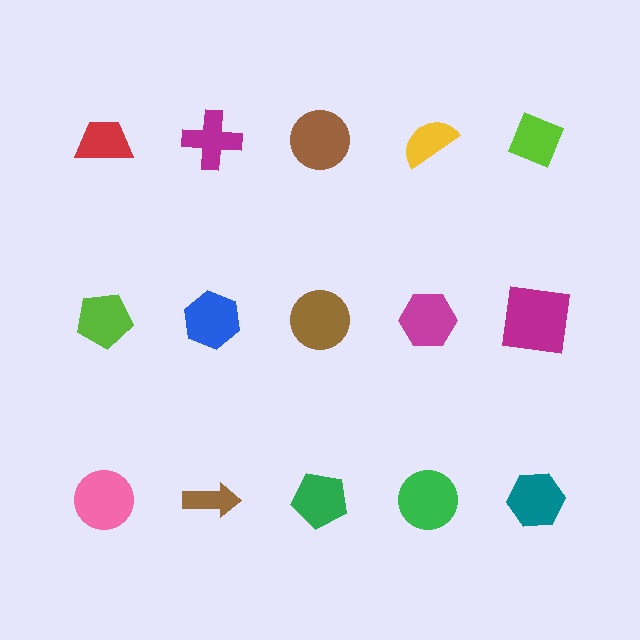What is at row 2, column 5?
A magenta square.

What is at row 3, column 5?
A teal hexagon.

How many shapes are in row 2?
5 shapes.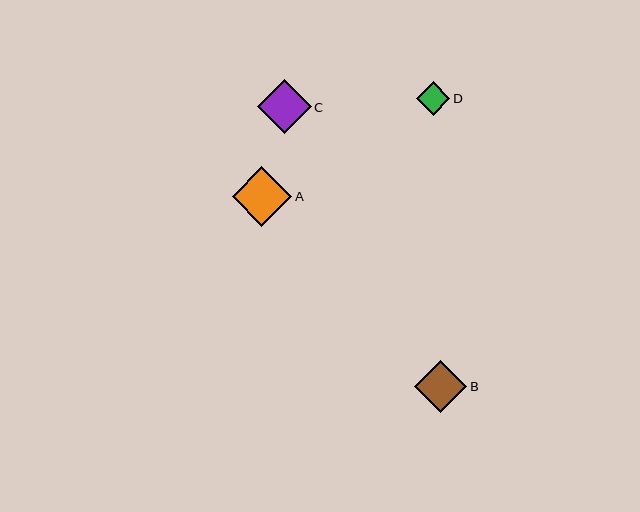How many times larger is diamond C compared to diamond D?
Diamond C is approximately 1.6 times the size of diamond D.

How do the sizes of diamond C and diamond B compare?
Diamond C and diamond B are approximately the same size.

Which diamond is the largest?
Diamond A is the largest with a size of approximately 60 pixels.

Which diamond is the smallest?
Diamond D is the smallest with a size of approximately 34 pixels.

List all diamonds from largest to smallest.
From largest to smallest: A, C, B, D.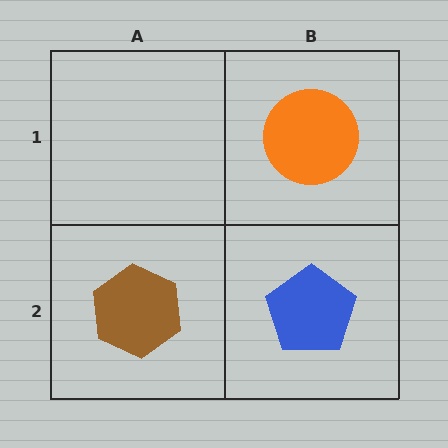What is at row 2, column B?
A blue pentagon.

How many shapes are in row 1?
1 shape.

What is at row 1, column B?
An orange circle.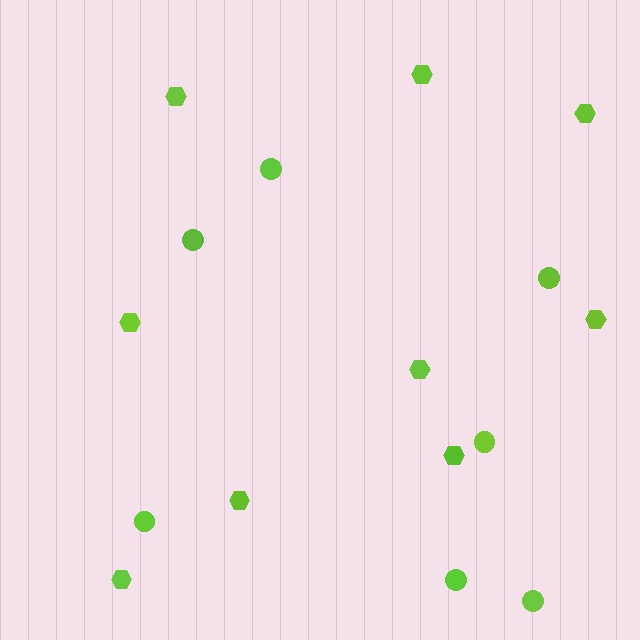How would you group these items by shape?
There are 2 groups: one group of hexagons (9) and one group of circles (7).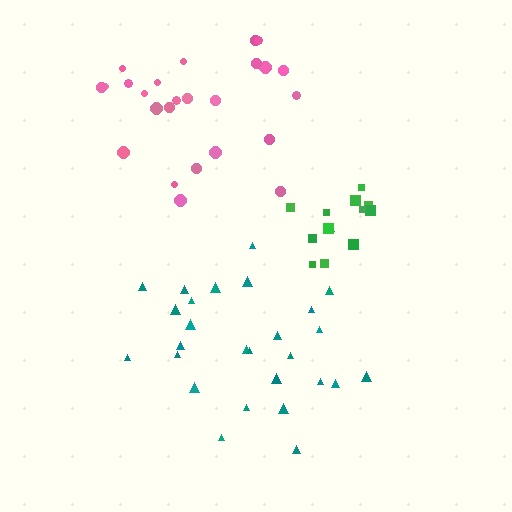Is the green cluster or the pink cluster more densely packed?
Green.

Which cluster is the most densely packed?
Green.